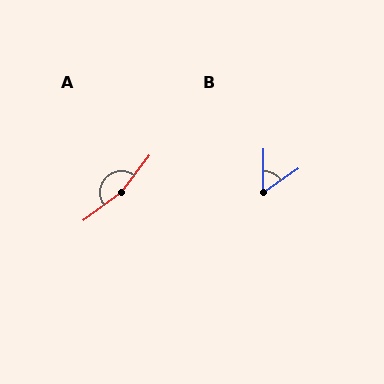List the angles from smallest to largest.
B (55°), A (164°).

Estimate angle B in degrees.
Approximately 55 degrees.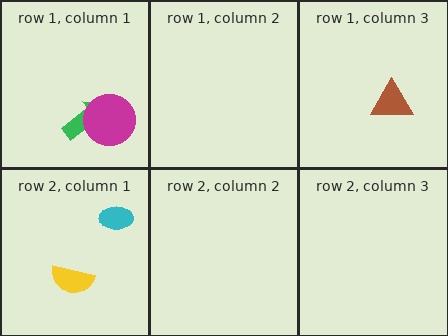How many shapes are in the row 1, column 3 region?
1.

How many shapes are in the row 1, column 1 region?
2.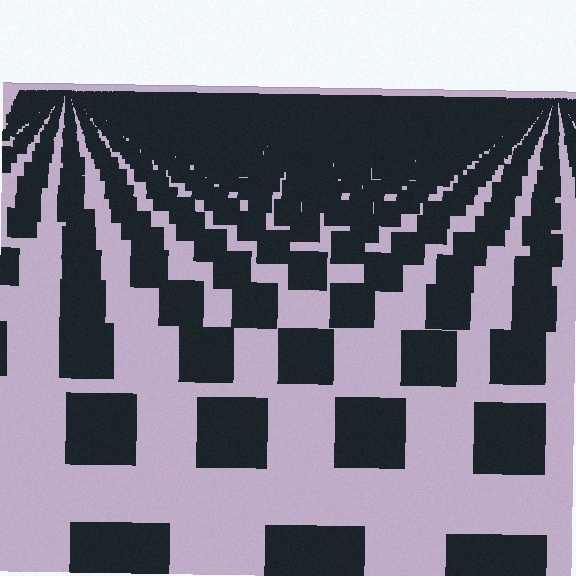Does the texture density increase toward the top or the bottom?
Density increases toward the top.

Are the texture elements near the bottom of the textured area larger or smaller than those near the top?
Larger. Near the bottom, elements are closer to the viewer and appear at a bigger on-screen size.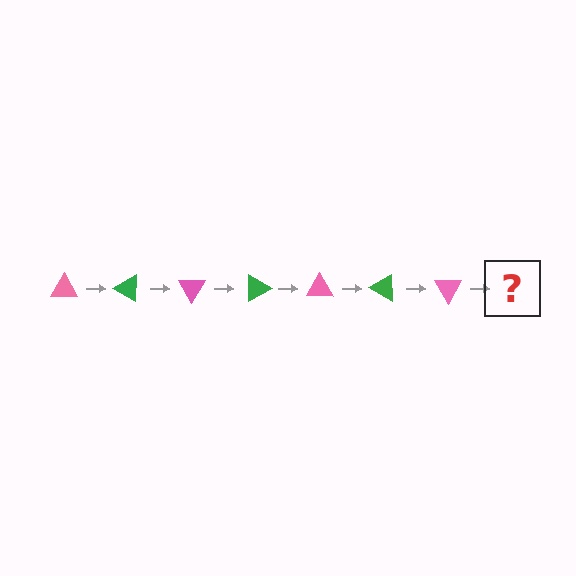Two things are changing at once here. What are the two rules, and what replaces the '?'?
The two rules are that it rotates 30 degrees each step and the color cycles through pink and green. The '?' should be a green triangle, rotated 210 degrees from the start.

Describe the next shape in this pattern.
It should be a green triangle, rotated 210 degrees from the start.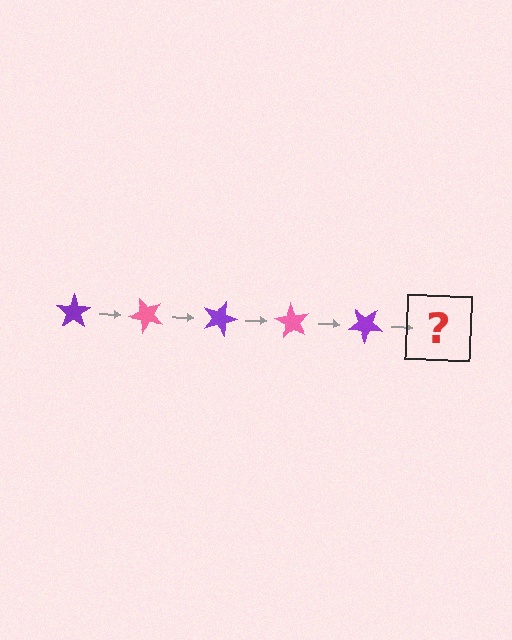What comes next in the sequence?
The next element should be a pink star, rotated 225 degrees from the start.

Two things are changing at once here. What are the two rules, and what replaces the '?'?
The two rules are that it rotates 45 degrees each step and the color cycles through purple and pink. The '?' should be a pink star, rotated 225 degrees from the start.